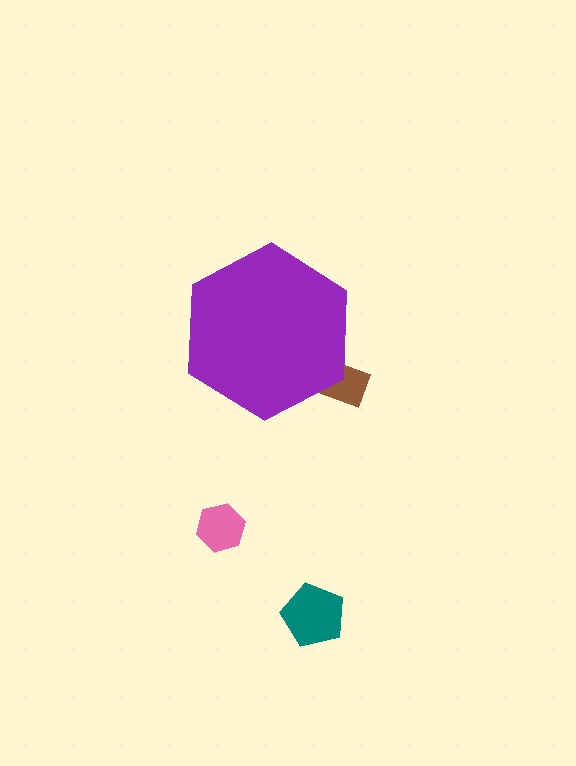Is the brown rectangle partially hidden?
Yes, the brown rectangle is partially hidden behind the purple hexagon.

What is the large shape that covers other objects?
A purple hexagon.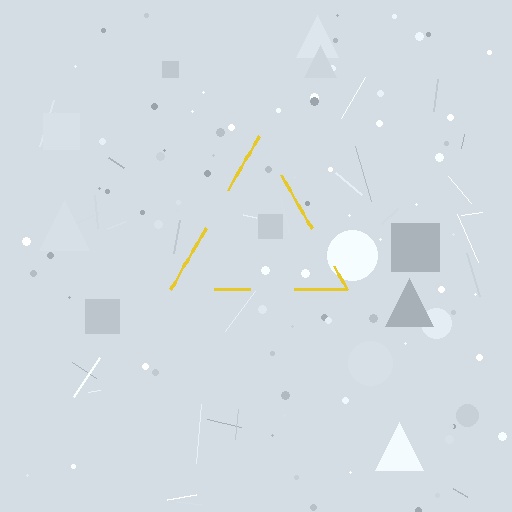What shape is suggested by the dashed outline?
The dashed outline suggests a triangle.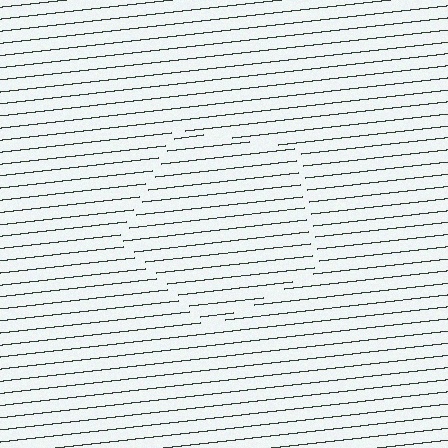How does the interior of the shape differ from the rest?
The interior of the shape contains the same grating, shifted by half a period — the contour is defined by the phase discontinuity where line-ends from the inner and outer gratings abut.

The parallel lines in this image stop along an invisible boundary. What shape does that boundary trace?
An illusory pentagon. The interior of the shape contains the same grating, shifted by half a period — the contour is defined by the phase discontinuity where line-ends from the inner and outer gratings abut.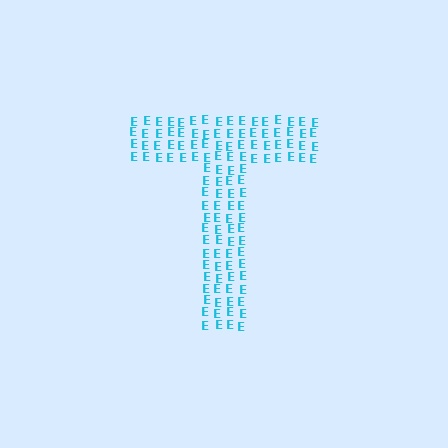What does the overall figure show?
The overall figure shows the letter T.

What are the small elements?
The small elements are letter E's.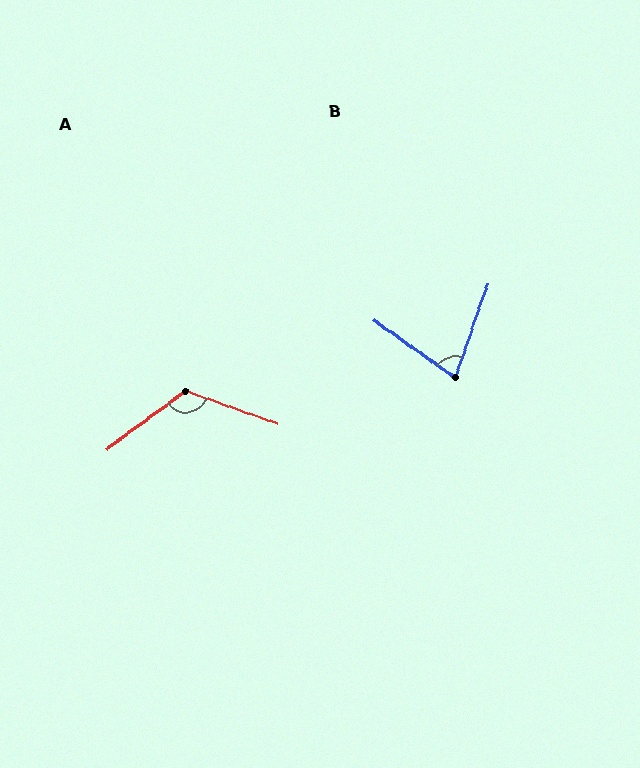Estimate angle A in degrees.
Approximately 124 degrees.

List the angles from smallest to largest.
B (74°), A (124°).